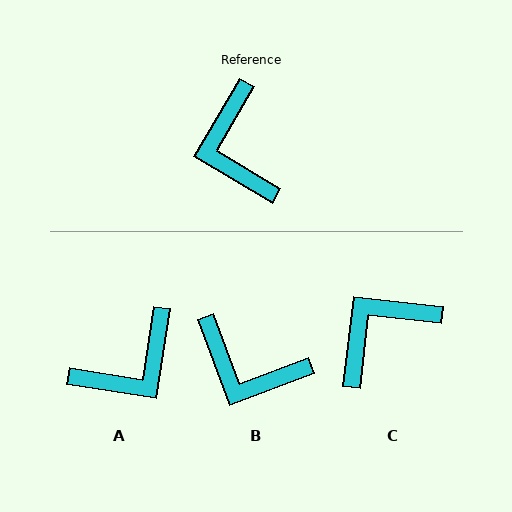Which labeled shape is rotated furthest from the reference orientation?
A, about 111 degrees away.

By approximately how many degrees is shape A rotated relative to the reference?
Approximately 111 degrees counter-clockwise.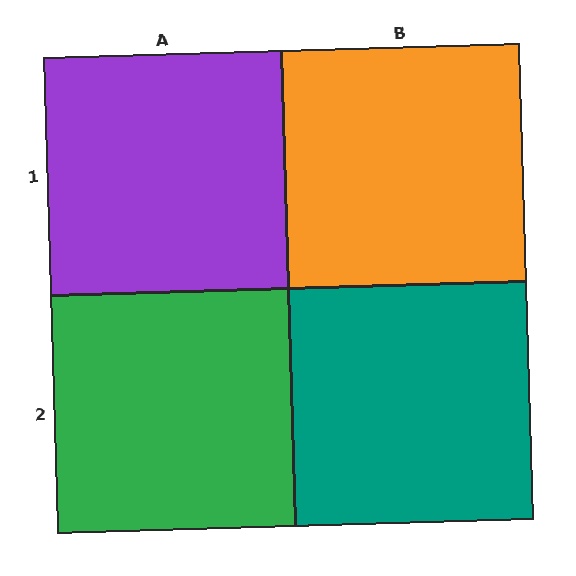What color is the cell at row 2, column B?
Teal.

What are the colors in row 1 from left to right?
Purple, orange.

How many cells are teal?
1 cell is teal.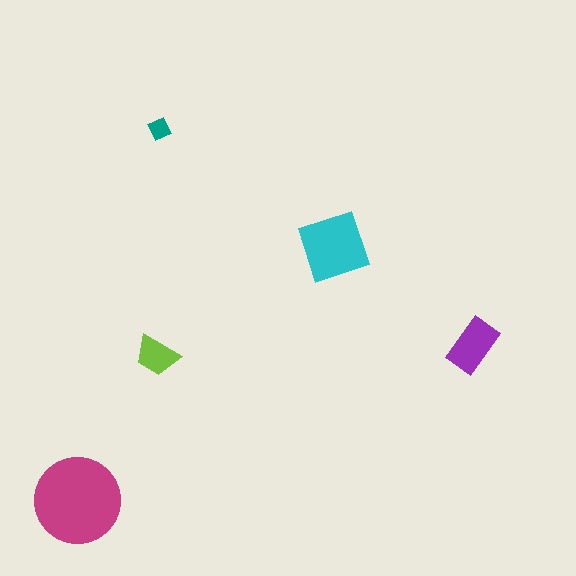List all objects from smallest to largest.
The teal diamond, the lime trapezoid, the purple rectangle, the cyan square, the magenta circle.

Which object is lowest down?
The magenta circle is bottommost.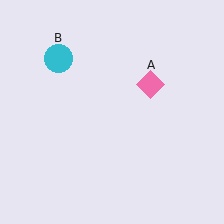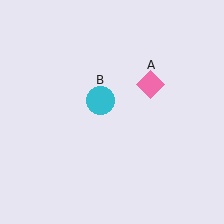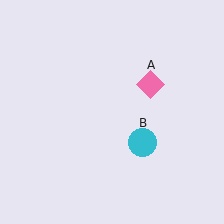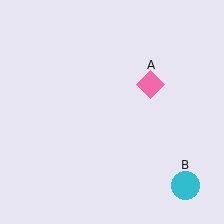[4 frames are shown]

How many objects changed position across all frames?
1 object changed position: cyan circle (object B).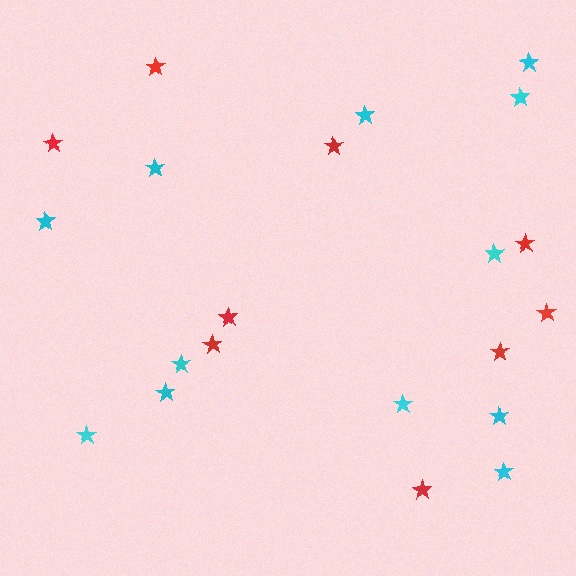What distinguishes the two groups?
There are 2 groups: one group of red stars (9) and one group of cyan stars (12).